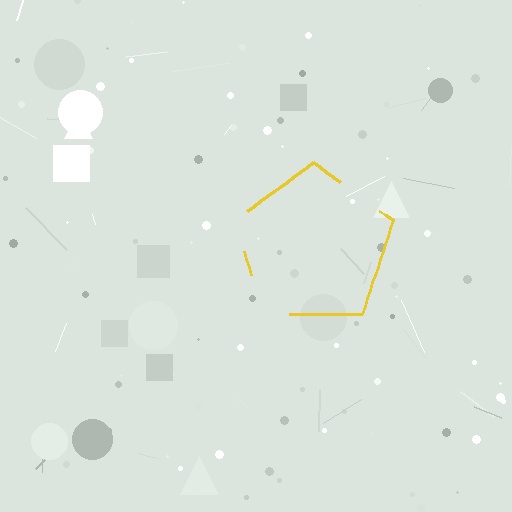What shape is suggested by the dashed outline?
The dashed outline suggests a pentagon.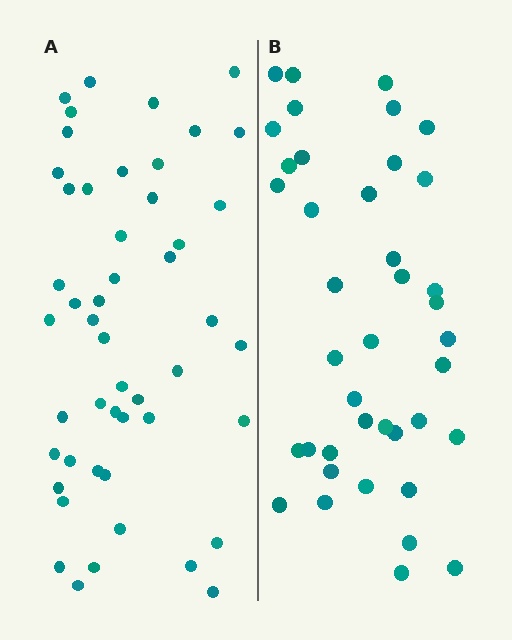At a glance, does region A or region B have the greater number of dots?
Region A (the left region) has more dots.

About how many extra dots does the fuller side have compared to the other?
Region A has roughly 8 or so more dots than region B.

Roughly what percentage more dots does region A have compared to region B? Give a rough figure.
About 20% more.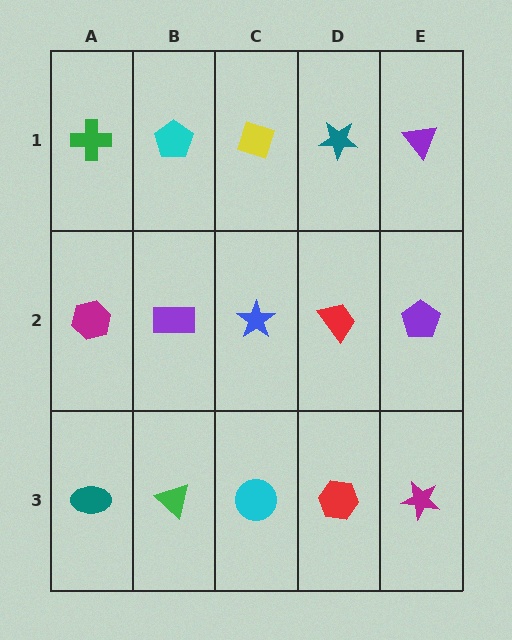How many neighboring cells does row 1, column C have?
3.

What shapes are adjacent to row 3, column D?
A red trapezoid (row 2, column D), a cyan circle (row 3, column C), a magenta star (row 3, column E).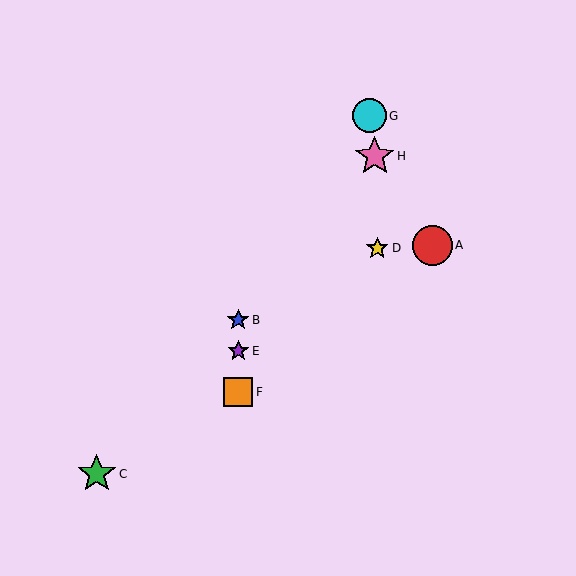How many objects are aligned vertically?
3 objects (B, E, F) are aligned vertically.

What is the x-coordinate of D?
Object D is at x≈377.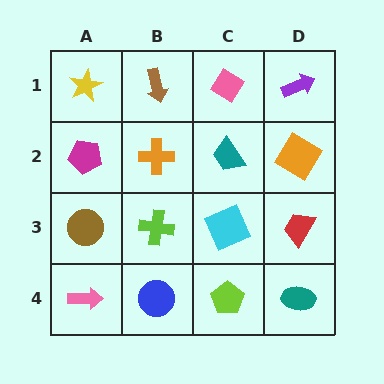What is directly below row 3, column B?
A blue circle.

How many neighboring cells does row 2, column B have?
4.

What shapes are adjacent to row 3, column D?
An orange diamond (row 2, column D), a teal ellipse (row 4, column D), a cyan square (row 3, column C).